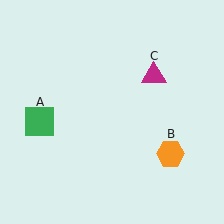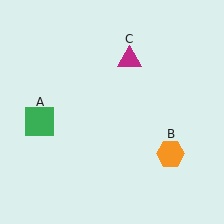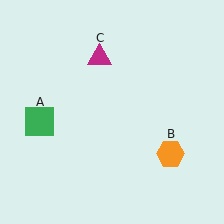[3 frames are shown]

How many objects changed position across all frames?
1 object changed position: magenta triangle (object C).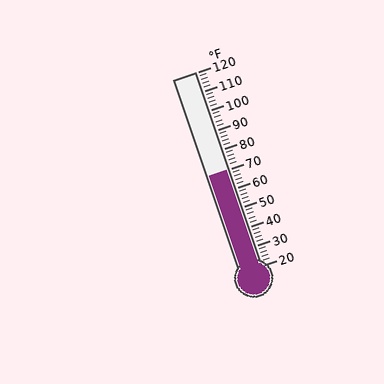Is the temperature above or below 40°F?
The temperature is above 40°F.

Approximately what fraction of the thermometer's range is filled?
The thermometer is filled to approximately 50% of its range.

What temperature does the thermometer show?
The thermometer shows approximately 70°F.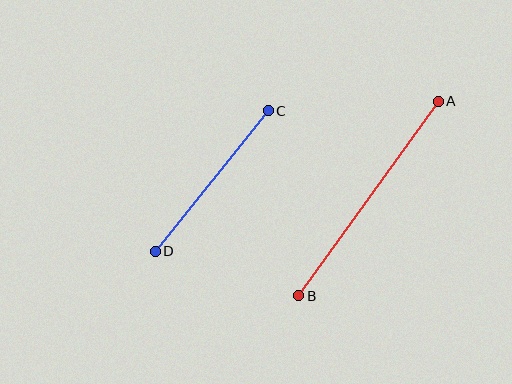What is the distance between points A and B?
The distance is approximately 239 pixels.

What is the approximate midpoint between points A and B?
The midpoint is at approximately (368, 198) pixels.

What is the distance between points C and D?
The distance is approximately 180 pixels.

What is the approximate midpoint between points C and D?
The midpoint is at approximately (212, 181) pixels.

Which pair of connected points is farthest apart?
Points A and B are farthest apart.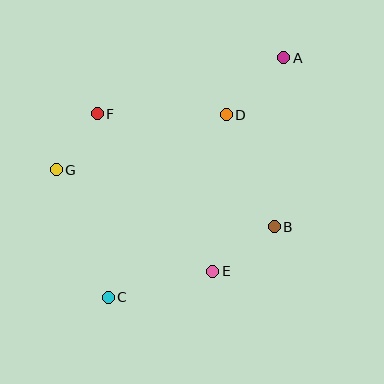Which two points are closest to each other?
Points F and G are closest to each other.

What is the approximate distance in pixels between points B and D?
The distance between B and D is approximately 122 pixels.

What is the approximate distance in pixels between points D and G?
The distance between D and G is approximately 179 pixels.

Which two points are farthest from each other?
Points A and C are farthest from each other.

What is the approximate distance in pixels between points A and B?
The distance between A and B is approximately 170 pixels.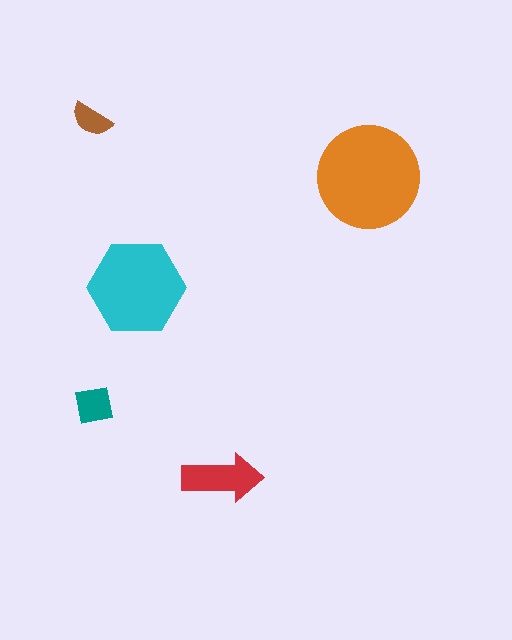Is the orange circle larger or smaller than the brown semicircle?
Larger.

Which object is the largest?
The orange circle.